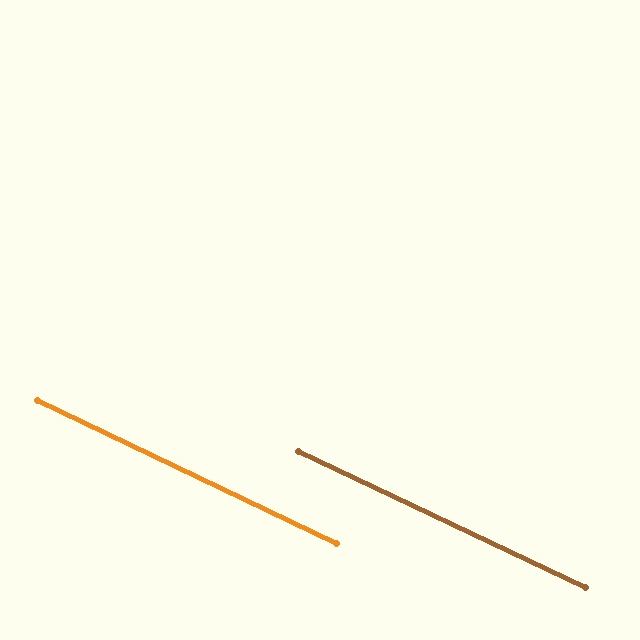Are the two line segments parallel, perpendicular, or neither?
Parallel — their directions differ by only 0.2°.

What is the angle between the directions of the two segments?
Approximately 0 degrees.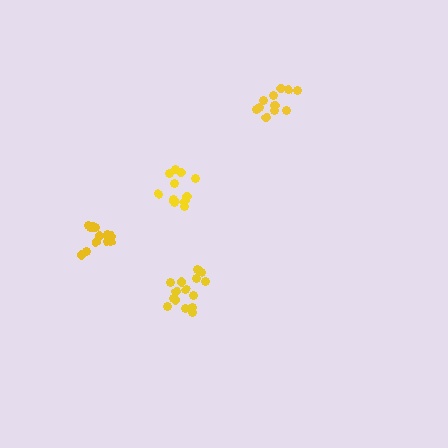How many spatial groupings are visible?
There are 4 spatial groupings.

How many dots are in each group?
Group 1: 11 dots, Group 2: 15 dots, Group 3: 12 dots, Group 4: 12 dots (50 total).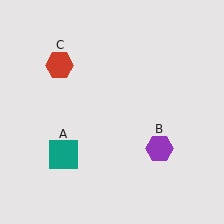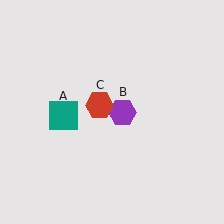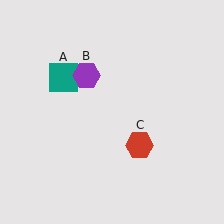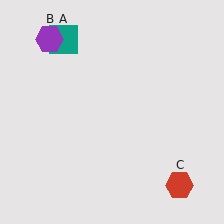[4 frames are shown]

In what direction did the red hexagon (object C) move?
The red hexagon (object C) moved down and to the right.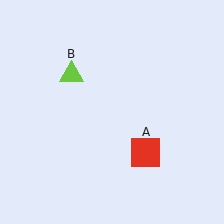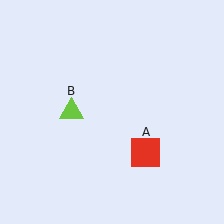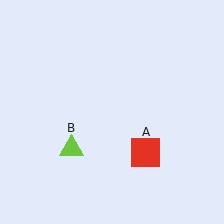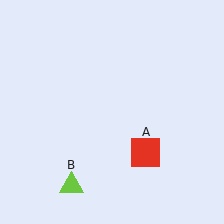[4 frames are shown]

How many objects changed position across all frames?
1 object changed position: lime triangle (object B).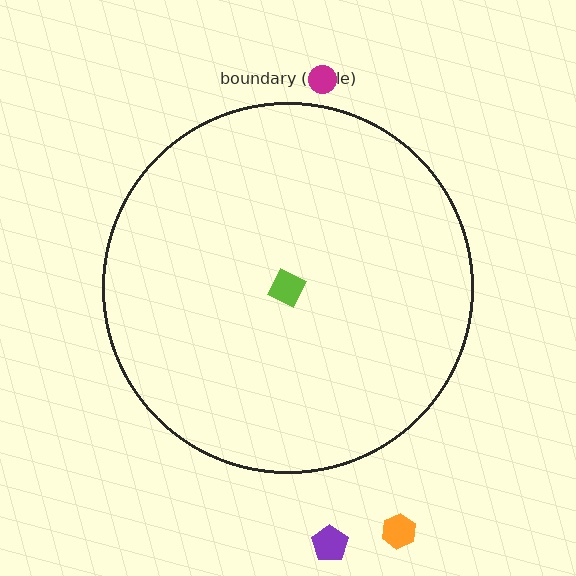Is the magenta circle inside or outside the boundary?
Outside.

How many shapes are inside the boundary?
1 inside, 3 outside.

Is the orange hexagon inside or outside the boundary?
Outside.